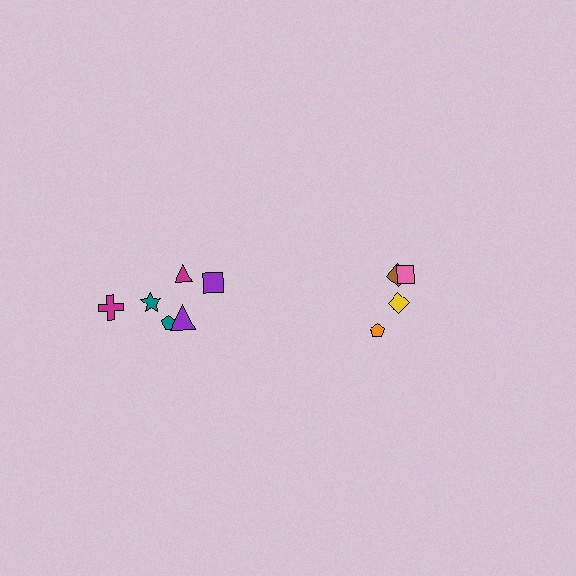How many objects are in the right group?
There are 4 objects.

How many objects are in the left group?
There are 6 objects.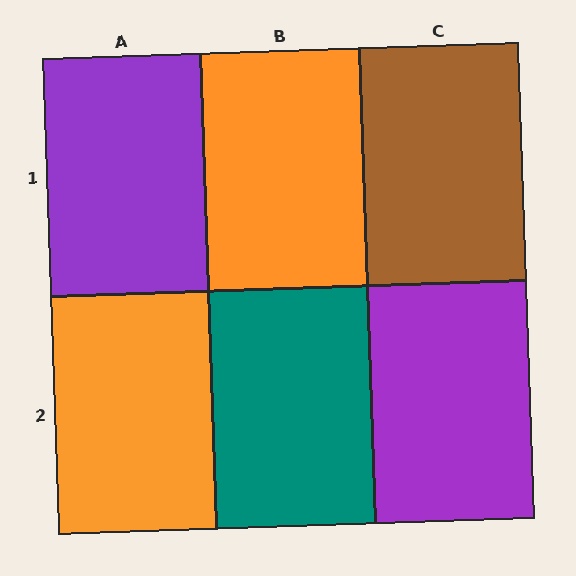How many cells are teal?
1 cell is teal.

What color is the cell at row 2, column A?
Orange.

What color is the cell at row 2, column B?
Teal.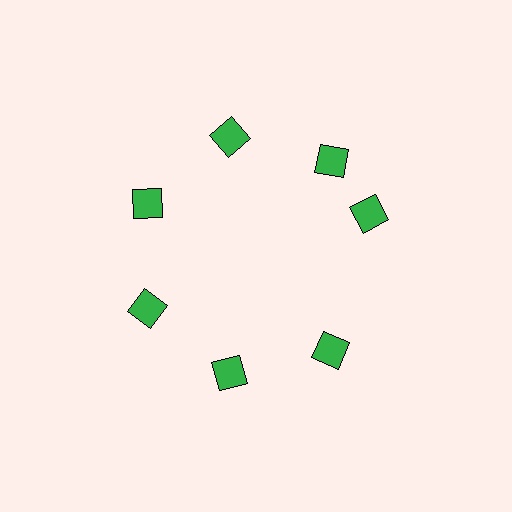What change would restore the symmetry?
The symmetry would be restored by rotating it back into even spacing with its neighbors so that all 7 squares sit at equal angles and equal distance from the center.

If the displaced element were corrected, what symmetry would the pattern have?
It would have 7-fold rotational symmetry — the pattern would map onto itself every 51 degrees.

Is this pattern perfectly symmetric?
No. The 7 green squares are arranged in a ring, but one element near the 3 o'clock position is rotated out of alignment along the ring, breaking the 7-fold rotational symmetry.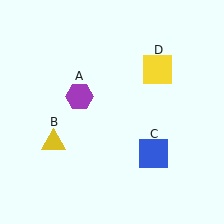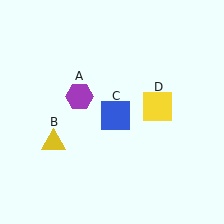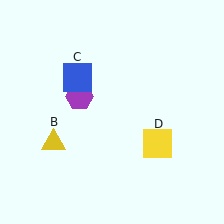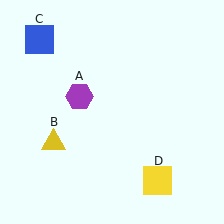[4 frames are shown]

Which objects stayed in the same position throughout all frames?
Purple hexagon (object A) and yellow triangle (object B) remained stationary.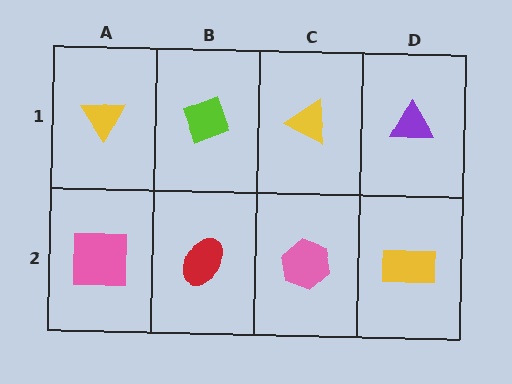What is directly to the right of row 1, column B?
A yellow triangle.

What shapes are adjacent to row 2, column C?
A yellow triangle (row 1, column C), a red ellipse (row 2, column B), a yellow rectangle (row 2, column D).